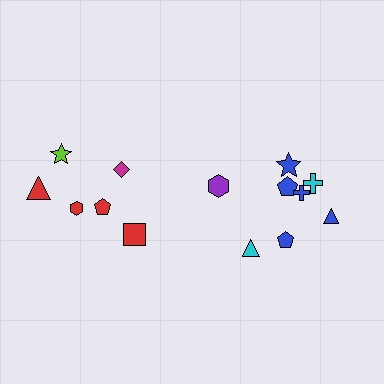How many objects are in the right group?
There are 8 objects.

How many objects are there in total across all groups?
There are 14 objects.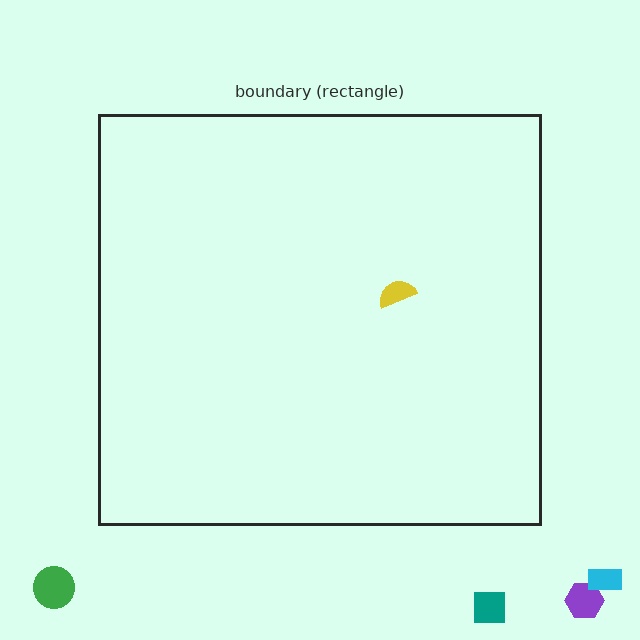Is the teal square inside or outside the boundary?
Outside.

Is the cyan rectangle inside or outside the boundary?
Outside.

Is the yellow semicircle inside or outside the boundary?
Inside.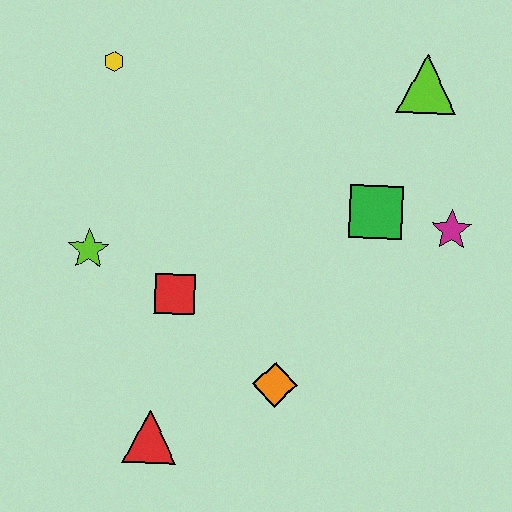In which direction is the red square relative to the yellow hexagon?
The red square is below the yellow hexagon.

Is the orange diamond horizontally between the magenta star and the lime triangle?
No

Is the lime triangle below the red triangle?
No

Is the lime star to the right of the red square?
No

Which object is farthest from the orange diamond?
The yellow hexagon is farthest from the orange diamond.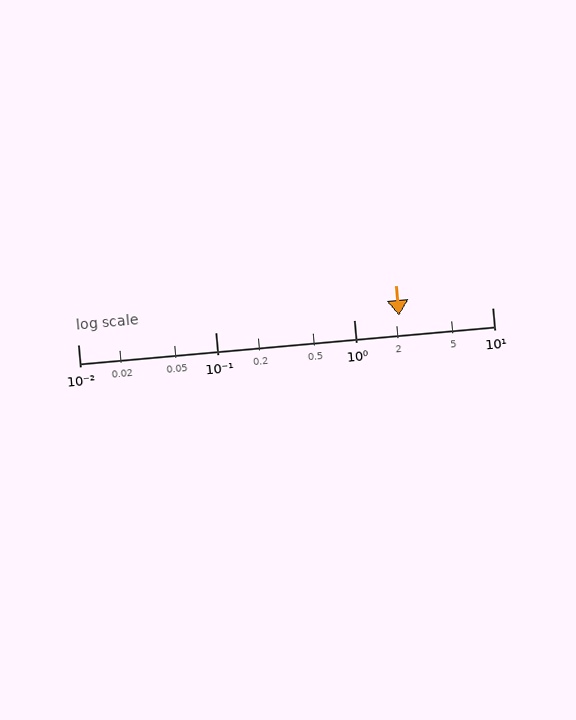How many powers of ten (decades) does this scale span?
The scale spans 3 decades, from 0.01 to 10.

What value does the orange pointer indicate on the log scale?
The pointer indicates approximately 2.1.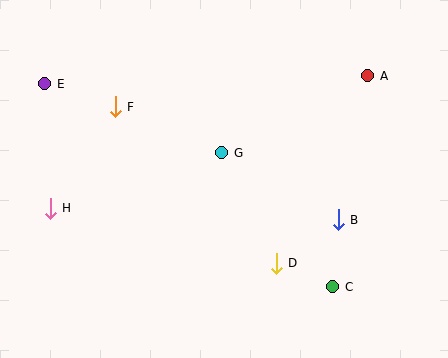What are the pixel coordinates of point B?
Point B is at (338, 220).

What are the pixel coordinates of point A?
Point A is at (368, 76).